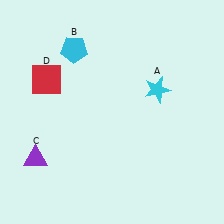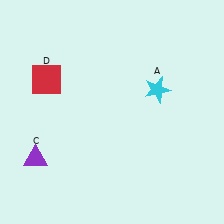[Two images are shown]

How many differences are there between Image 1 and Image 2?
There is 1 difference between the two images.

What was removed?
The cyan pentagon (B) was removed in Image 2.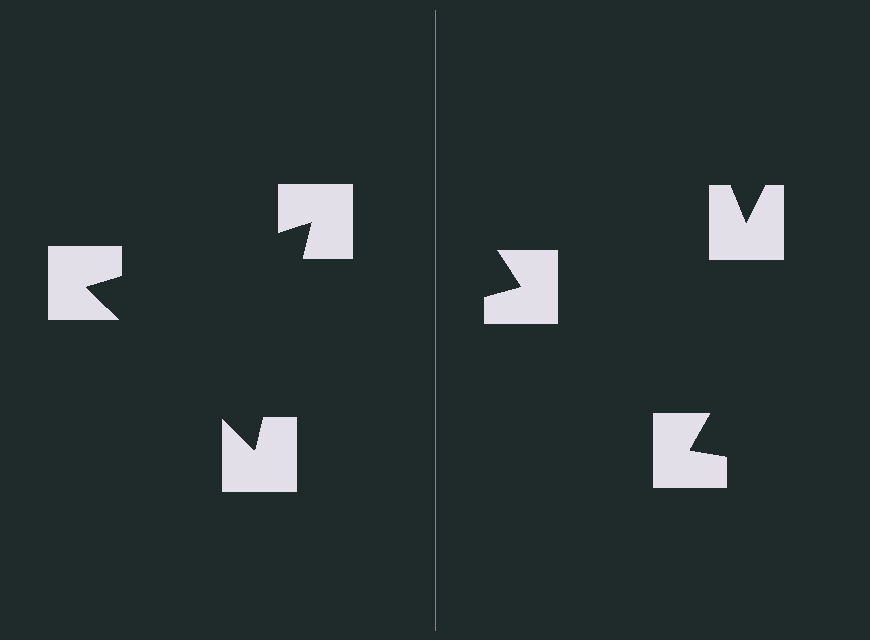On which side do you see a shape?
An illusory triangle appears on the left side. On the right side the wedge cuts are rotated, so no coherent shape forms.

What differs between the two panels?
The notched squares are positioned identically on both sides; only the wedge orientations differ. On the left they align to a triangle; on the right they are misaligned.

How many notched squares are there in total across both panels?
6 — 3 on each side.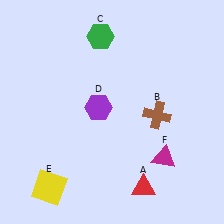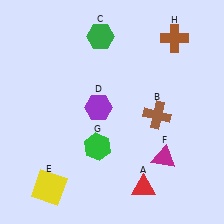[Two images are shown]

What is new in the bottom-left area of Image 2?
A green hexagon (G) was added in the bottom-left area of Image 2.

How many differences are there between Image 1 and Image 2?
There are 2 differences between the two images.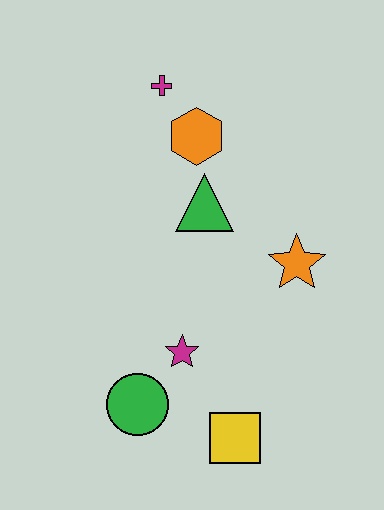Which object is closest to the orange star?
The green triangle is closest to the orange star.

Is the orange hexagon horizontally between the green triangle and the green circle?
Yes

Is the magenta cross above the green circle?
Yes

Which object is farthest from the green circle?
The magenta cross is farthest from the green circle.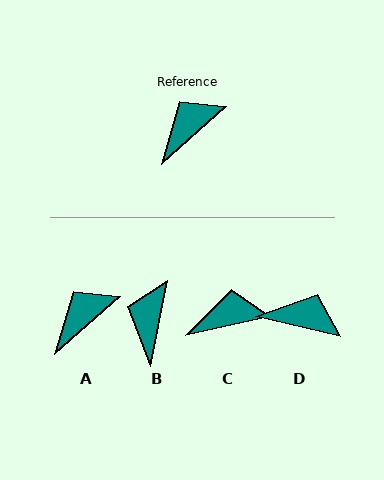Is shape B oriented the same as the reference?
No, it is off by about 38 degrees.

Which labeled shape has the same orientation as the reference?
A.